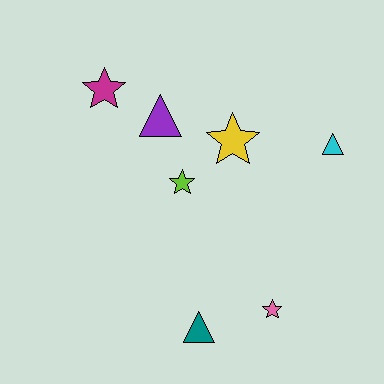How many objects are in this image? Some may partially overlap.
There are 7 objects.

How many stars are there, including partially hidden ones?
There are 4 stars.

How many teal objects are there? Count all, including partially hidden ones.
There is 1 teal object.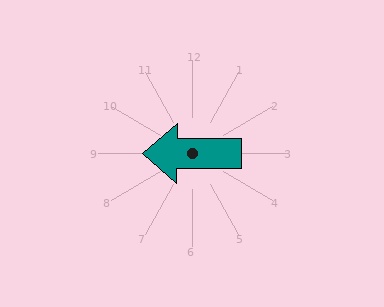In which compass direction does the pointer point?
West.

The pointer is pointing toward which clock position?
Roughly 9 o'clock.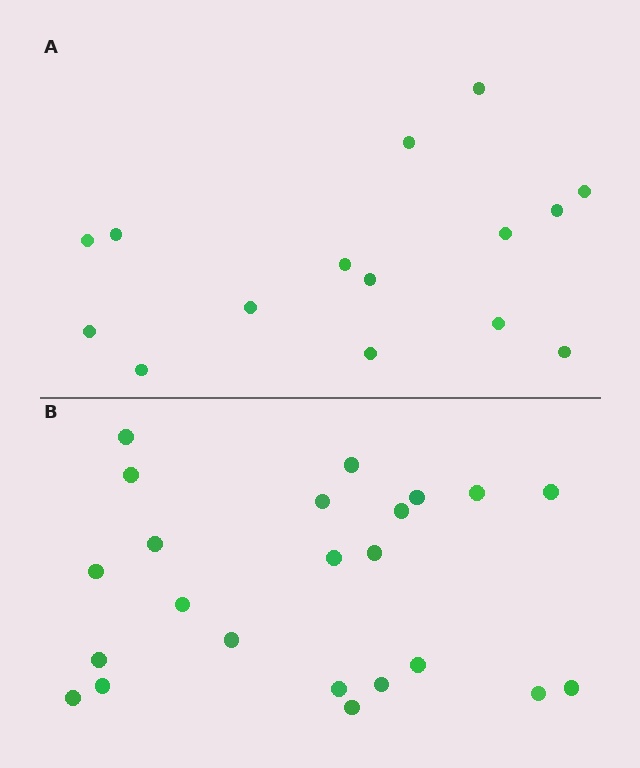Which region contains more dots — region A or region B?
Region B (the bottom region) has more dots.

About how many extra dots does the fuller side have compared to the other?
Region B has roughly 8 or so more dots than region A.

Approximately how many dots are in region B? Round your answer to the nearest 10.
About 20 dots. (The exact count is 23, which rounds to 20.)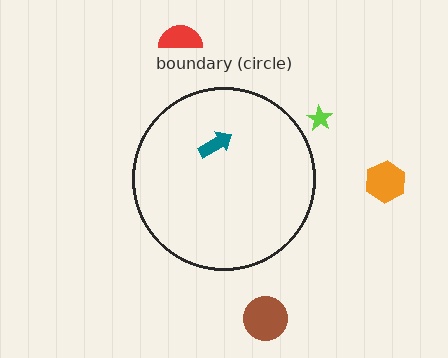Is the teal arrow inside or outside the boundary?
Inside.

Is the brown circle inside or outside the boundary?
Outside.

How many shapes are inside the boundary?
1 inside, 4 outside.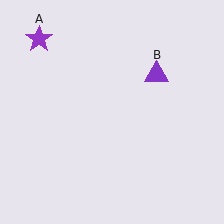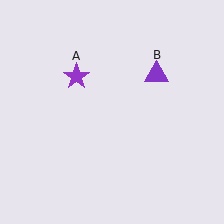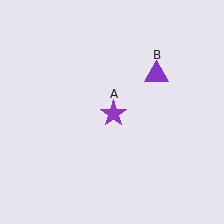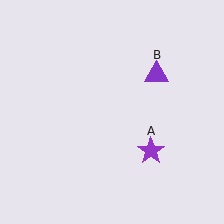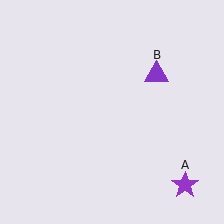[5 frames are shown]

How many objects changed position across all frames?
1 object changed position: purple star (object A).